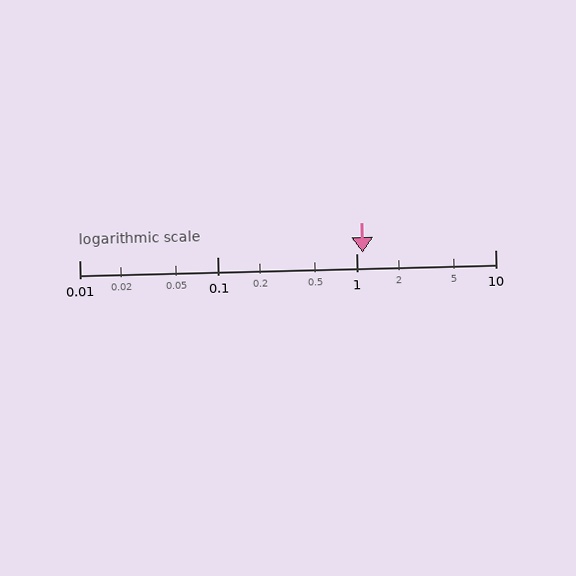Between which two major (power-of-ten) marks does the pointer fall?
The pointer is between 1 and 10.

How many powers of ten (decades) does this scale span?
The scale spans 3 decades, from 0.01 to 10.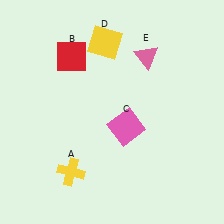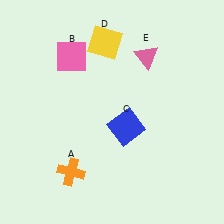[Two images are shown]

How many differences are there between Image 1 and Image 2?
There are 3 differences between the two images.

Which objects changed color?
A changed from yellow to orange. B changed from red to pink. C changed from pink to blue.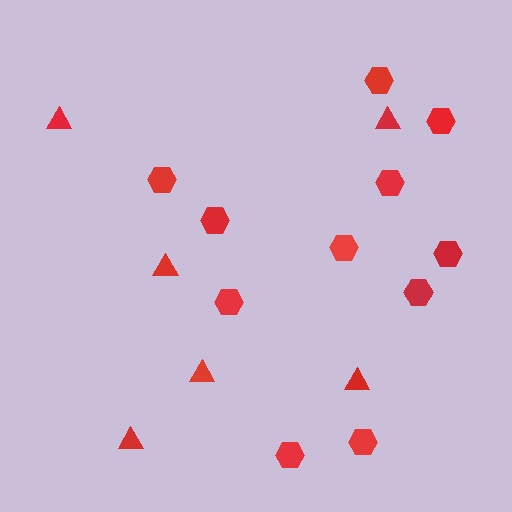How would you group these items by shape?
There are 2 groups: one group of hexagons (11) and one group of triangles (6).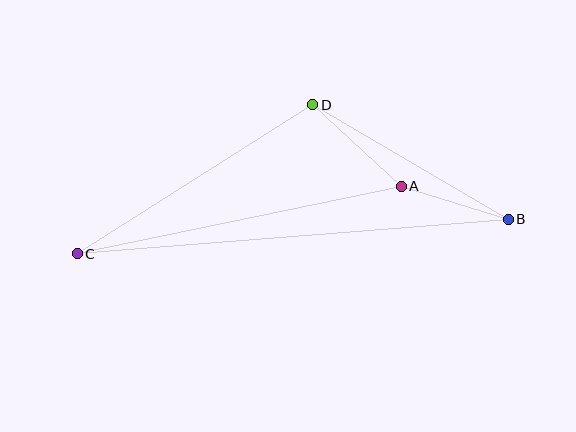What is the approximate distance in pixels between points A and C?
The distance between A and C is approximately 331 pixels.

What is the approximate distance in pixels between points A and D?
The distance between A and D is approximately 120 pixels.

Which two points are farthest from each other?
Points B and C are farthest from each other.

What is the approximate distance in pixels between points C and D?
The distance between C and D is approximately 278 pixels.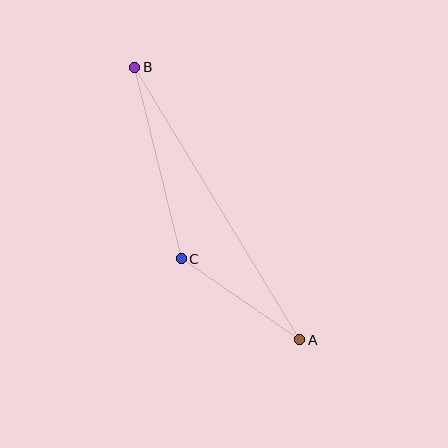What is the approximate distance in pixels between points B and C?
The distance between B and C is approximately 197 pixels.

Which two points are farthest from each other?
Points A and B are farthest from each other.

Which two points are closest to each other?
Points A and C are closest to each other.